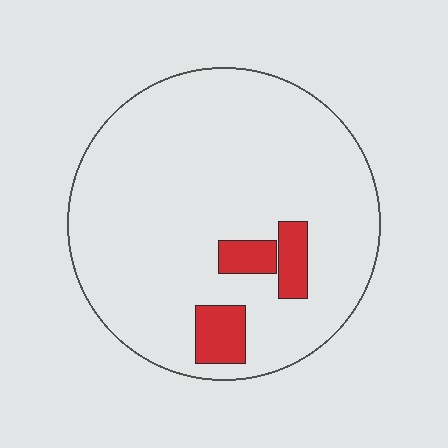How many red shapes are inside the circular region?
3.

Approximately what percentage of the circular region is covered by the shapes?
Approximately 10%.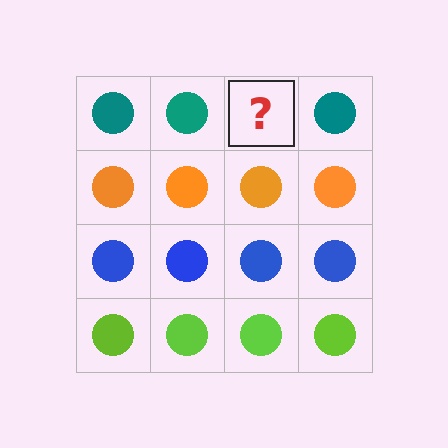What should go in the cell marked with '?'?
The missing cell should contain a teal circle.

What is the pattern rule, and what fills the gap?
The rule is that each row has a consistent color. The gap should be filled with a teal circle.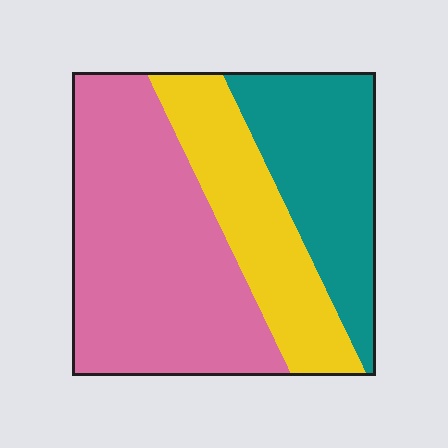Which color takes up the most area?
Pink, at roughly 50%.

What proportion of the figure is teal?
Teal covers 27% of the figure.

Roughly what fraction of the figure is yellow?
Yellow takes up about one quarter (1/4) of the figure.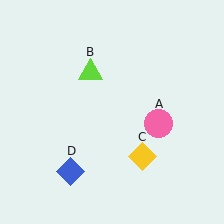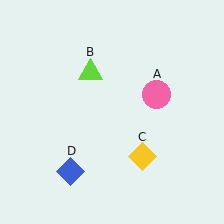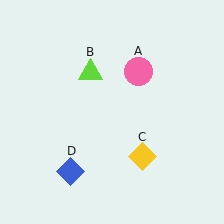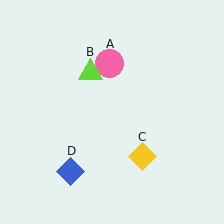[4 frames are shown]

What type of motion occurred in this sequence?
The pink circle (object A) rotated counterclockwise around the center of the scene.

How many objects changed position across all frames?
1 object changed position: pink circle (object A).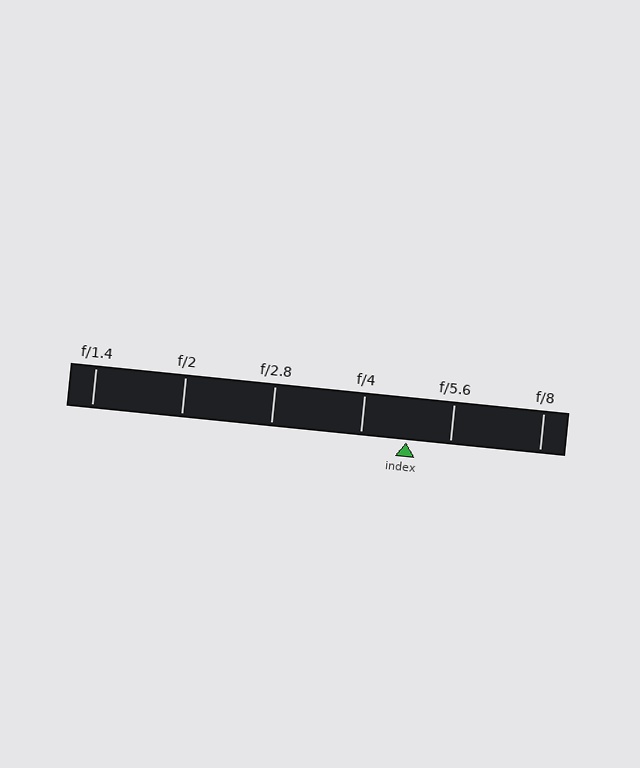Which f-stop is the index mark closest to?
The index mark is closest to f/5.6.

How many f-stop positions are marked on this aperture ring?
There are 6 f-stop positions marked.